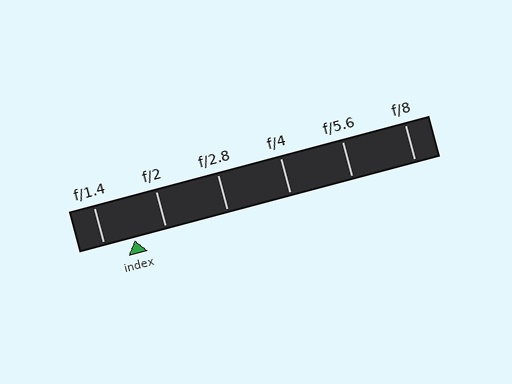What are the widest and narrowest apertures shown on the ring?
The widest aperture shown is f/1.4 and the narrowest is f/8.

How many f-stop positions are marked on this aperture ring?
There are 6 f-stop positions marked.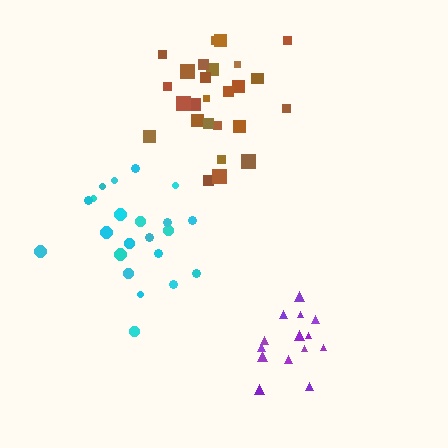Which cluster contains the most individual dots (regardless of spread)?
Brown (27).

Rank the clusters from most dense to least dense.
purple, brown, cyan.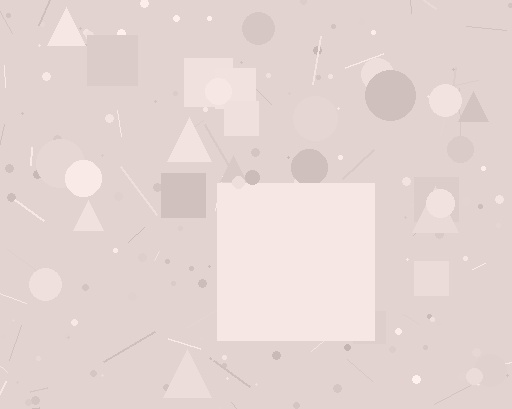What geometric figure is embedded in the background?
A square is embedded in the background.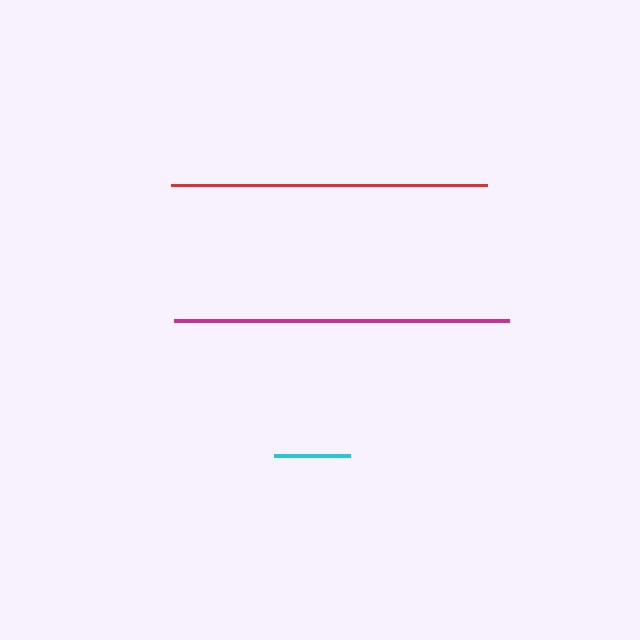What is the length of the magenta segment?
The magenta segment is approximately 336 pixels long.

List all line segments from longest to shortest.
From longest to shortest: magenta, red, cyan.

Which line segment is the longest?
The magenta line is the longest at approximately 336 pixels.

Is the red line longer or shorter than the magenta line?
The magenta line is longer than the red line.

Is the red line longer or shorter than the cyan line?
The red line is longer than the cyan line.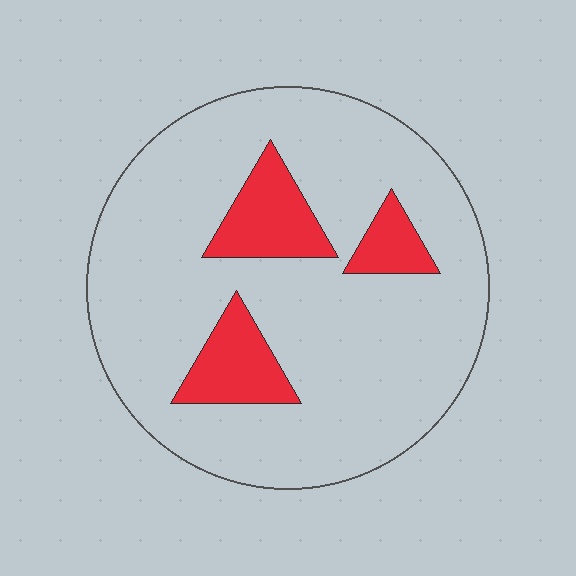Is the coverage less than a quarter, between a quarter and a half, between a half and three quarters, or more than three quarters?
Less than a quarter.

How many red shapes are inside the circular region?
3.